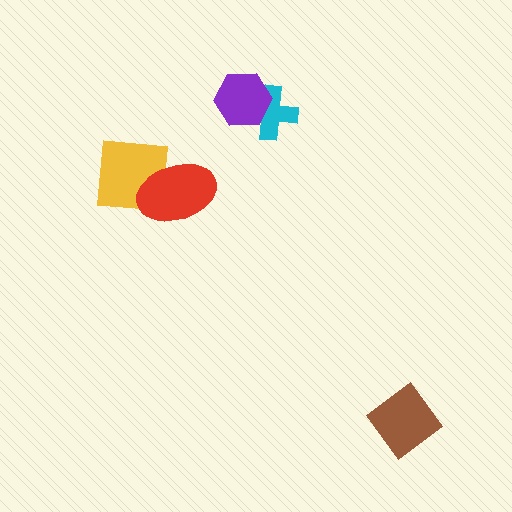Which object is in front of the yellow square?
The red ellipse is in front of the yellow square.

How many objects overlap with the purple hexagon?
1 object overlaps with the purple hexagon.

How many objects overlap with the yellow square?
1 object overlaps with the yellow square.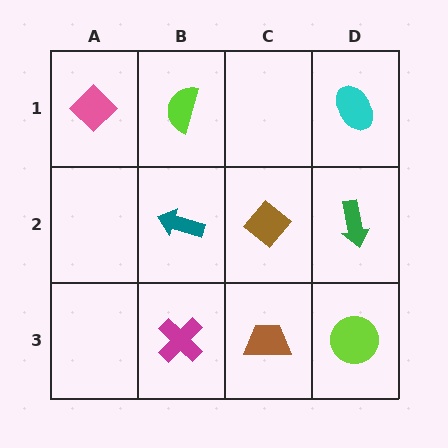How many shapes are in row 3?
3 shapes.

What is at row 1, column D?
A cyan ellipse.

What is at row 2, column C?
A brown diamond.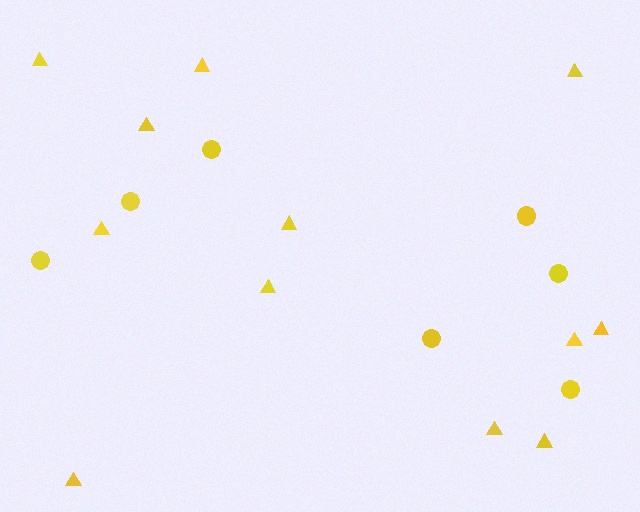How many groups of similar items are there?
There are 2 groups: one group of triangles (12) and one group of circles (7).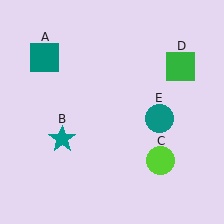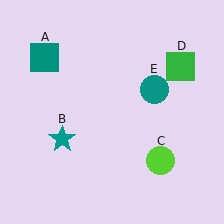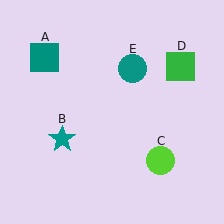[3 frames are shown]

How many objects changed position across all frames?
1 object changed position: teal circle (object E).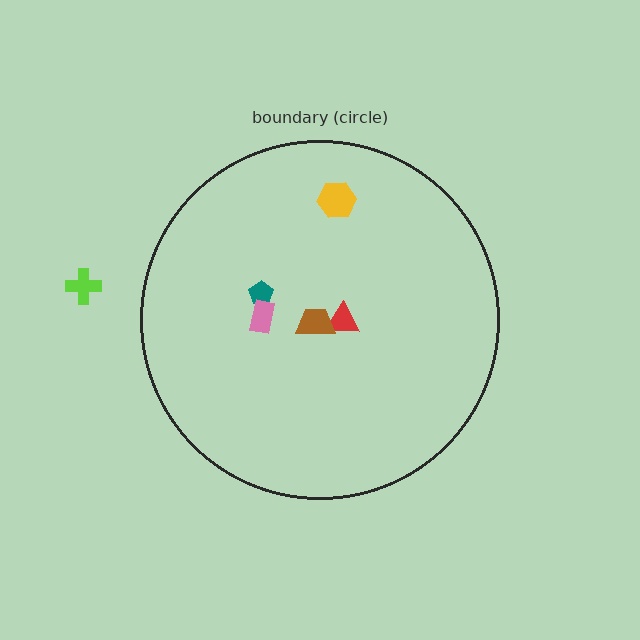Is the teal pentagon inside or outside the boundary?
Inside.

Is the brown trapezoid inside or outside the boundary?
Inside.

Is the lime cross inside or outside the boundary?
Outside.